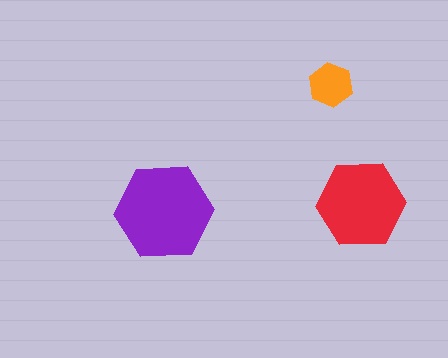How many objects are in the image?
There are 3 objects in the image.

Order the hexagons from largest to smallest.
the purple one, the red one, the orange one.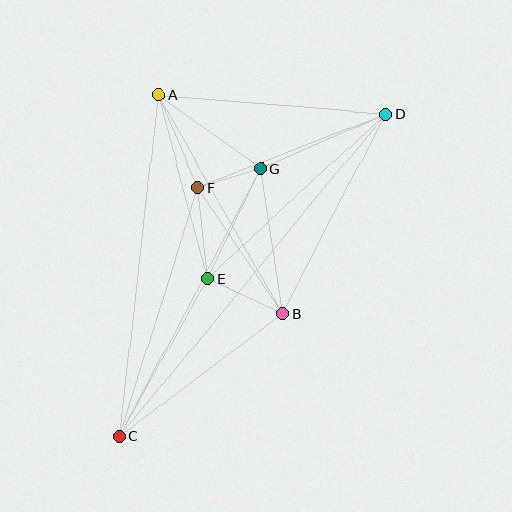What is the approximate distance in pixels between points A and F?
The distance between A and F is approximately 101 pixels.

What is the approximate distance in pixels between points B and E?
The distance between B and E is approximately 83 pixels.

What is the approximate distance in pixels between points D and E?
The distance between D and E is approximately 242 pixels.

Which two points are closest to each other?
Points F and G are closest to each other.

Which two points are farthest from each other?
Points C and D are farthest from each other.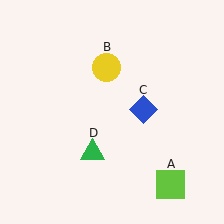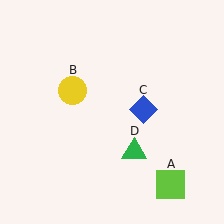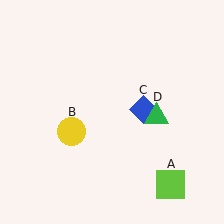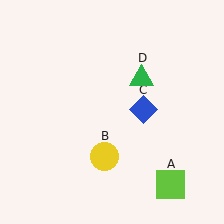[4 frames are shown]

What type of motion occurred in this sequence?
The yellow circle (object B), green triangle (object D) rotated counterclockwise around the center of the scene.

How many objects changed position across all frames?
2 objects changed position: yellow circle (object B), green triangle (object D).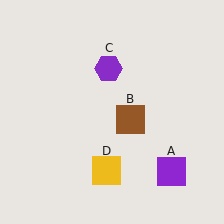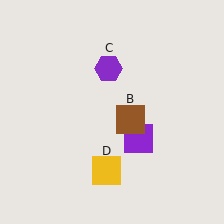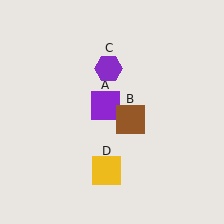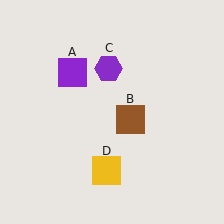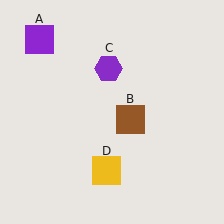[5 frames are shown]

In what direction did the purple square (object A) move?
The purple square (object A) moved up and to the left.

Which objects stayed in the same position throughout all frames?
Brown square (object B) and purple hexagon (object C) and yellow square (object D) remained stationary.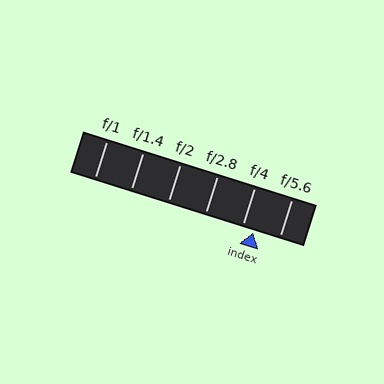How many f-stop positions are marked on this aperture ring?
There are 6 f-stop positions marked.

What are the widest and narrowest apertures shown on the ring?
The widest aperture shown is f/1 and the narrowest is f/5.6.